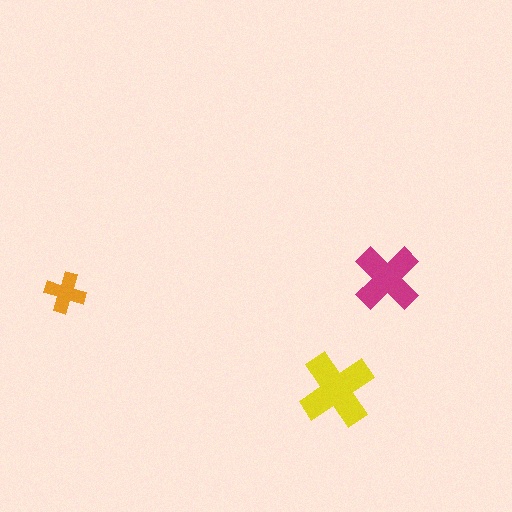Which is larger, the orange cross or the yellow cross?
The yellow one.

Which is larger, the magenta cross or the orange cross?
The magenta one.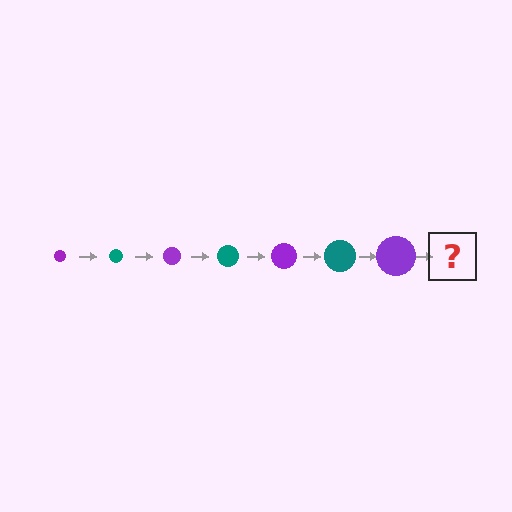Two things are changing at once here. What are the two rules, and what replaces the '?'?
The two rules are that the circle grows larger each step and the color cycles through purple and teal. The '?' should be a teal circle, larger than the previous one.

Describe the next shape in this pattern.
It should be a teal circle, larger than the previous one.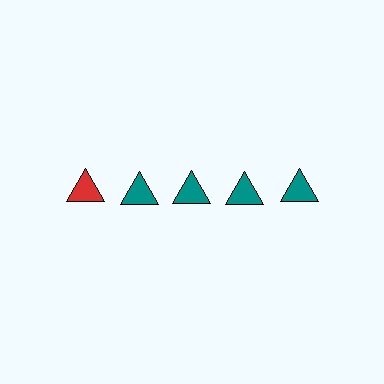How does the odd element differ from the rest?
It has a different color: red instead of teal.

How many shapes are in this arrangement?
There are 5 shapes arranged in a grid pattern.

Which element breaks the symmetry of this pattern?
The red triangle in the top row, leftmost column breaks the symmetry. All other shapes are teal triangles.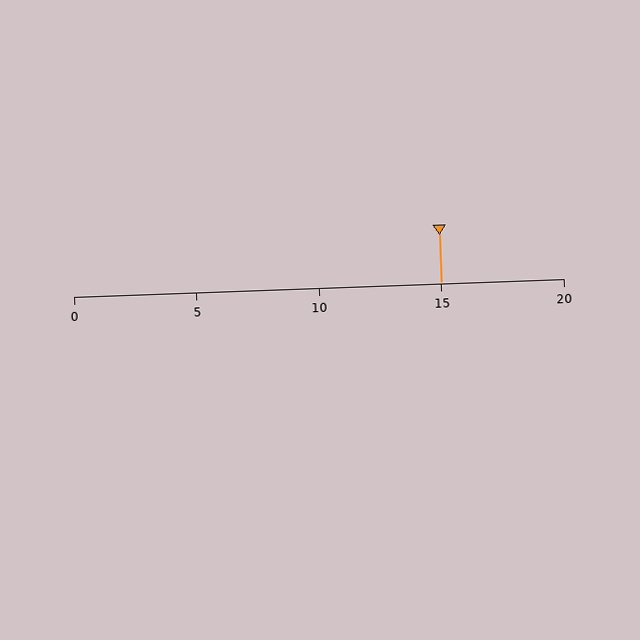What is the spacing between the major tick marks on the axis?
The major ticks are spaced 5 apart.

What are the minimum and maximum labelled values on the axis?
The axis runs from 0 to 20.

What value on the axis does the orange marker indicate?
The marker indicates approximately 15.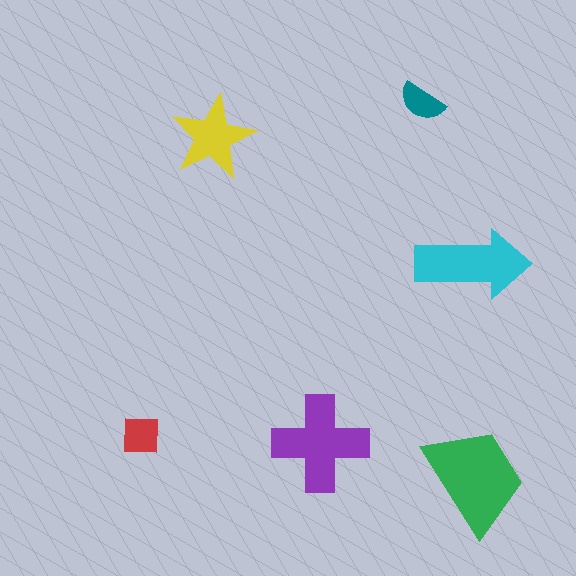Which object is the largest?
The green trapezoid.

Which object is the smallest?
The teal semicircle.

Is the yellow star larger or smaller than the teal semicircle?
Larger.